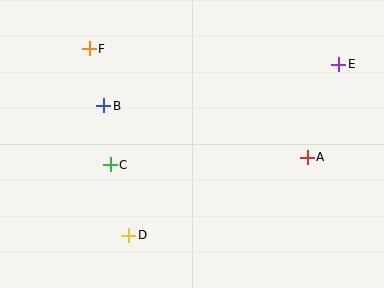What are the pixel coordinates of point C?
Point C is at (110, 165).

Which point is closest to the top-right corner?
Point E is closest to the top-right corner.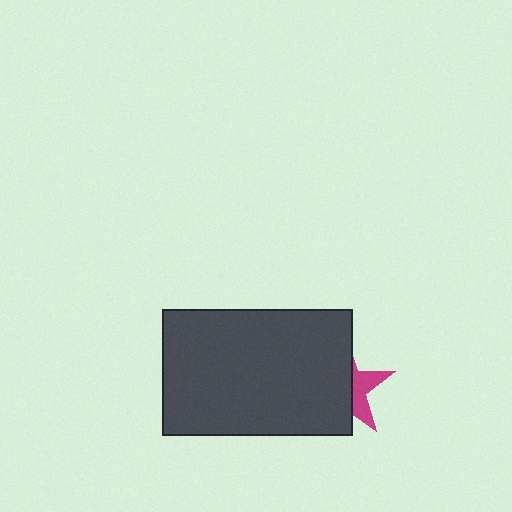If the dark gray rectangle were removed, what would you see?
You would see the complete magenta star.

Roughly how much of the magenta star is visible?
A small part of it is visible (roughly 33%).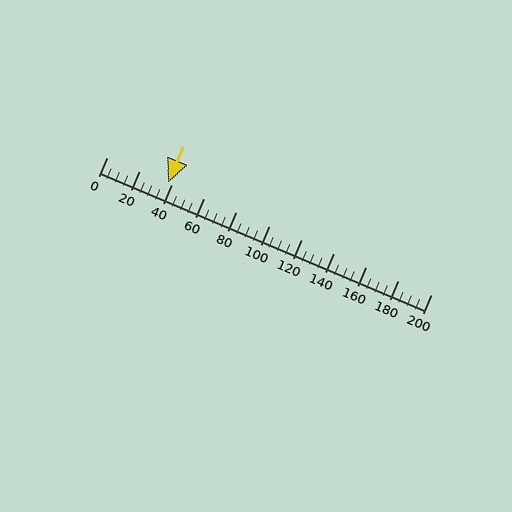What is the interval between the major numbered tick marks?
The major tick marks are spaced 20 units apart.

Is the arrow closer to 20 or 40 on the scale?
The arrow is closer to 40.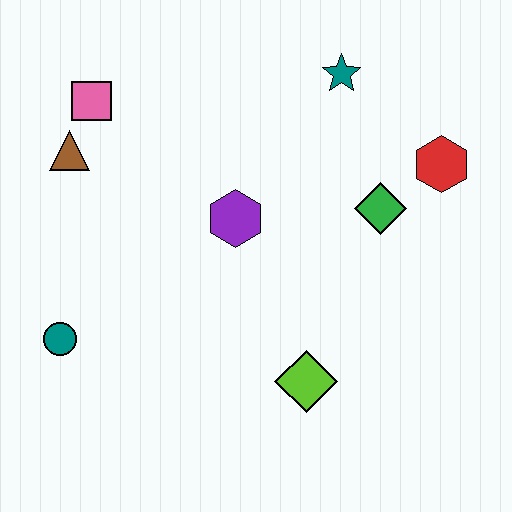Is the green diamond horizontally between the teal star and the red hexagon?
Yes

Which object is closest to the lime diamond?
The purple hexagon is closest to the lime diamond.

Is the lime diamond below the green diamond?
Yes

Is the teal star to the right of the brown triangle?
Yes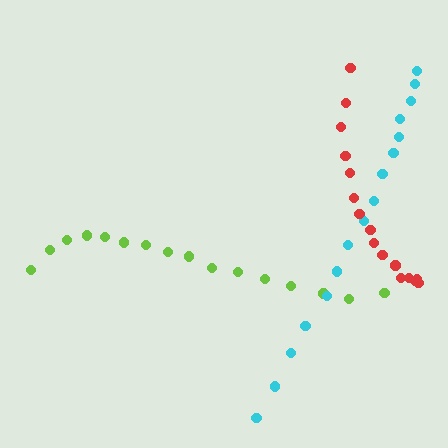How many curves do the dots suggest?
There are 3 distinct paths.